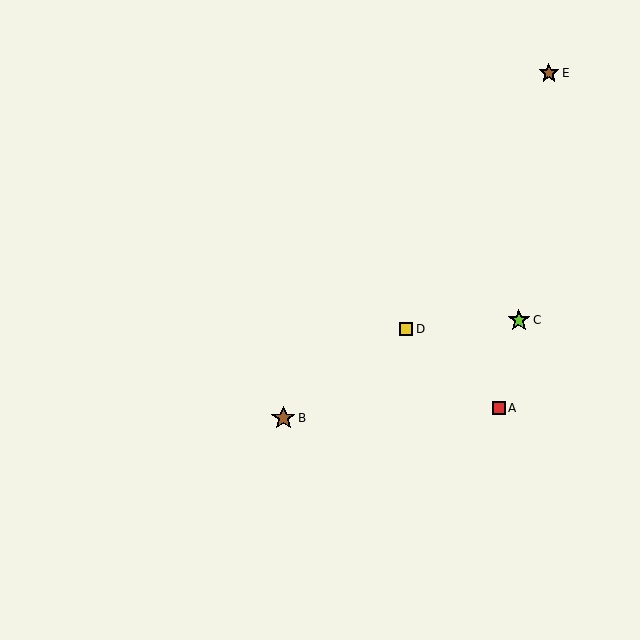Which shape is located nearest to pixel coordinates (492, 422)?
The red square (labeled A) at (499, 408) is nearest to that location.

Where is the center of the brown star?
The center of the brown star is at (549, 73).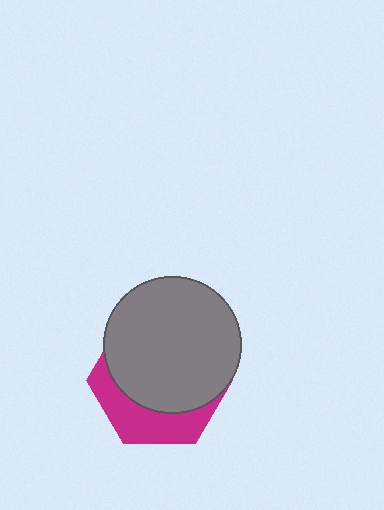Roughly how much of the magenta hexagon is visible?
A small part of it is visible (roughly 32%).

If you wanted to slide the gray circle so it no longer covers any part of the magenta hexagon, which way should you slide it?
Slide it up — that is the most direct way to separate the two shapes.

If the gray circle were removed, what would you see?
You would see the complete magenta hexagon.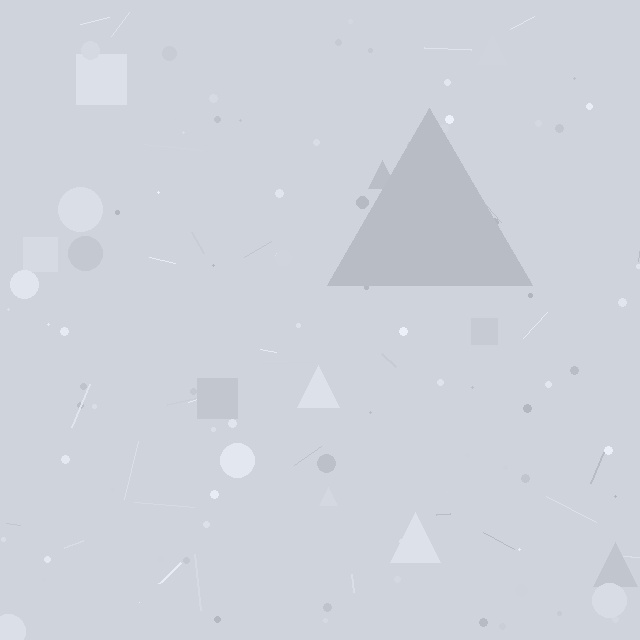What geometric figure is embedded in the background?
A triangle is embedded in the background.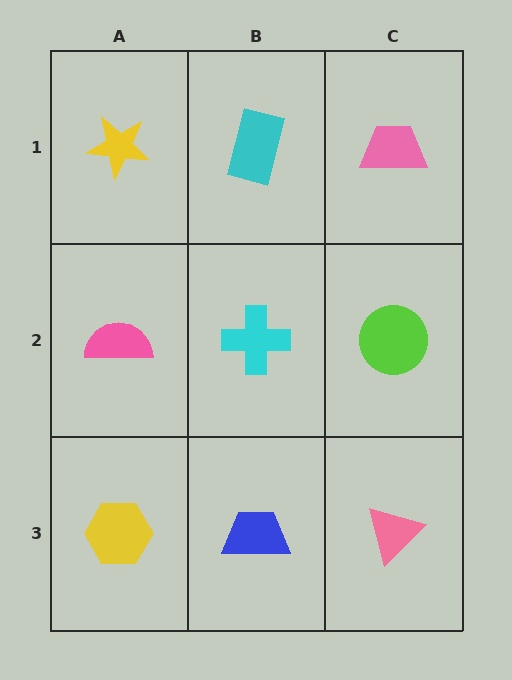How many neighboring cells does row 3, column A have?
2.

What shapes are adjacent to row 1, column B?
A cyan cross (row 2, column B), a yellow star (row 1, column A), a pink trapezoid (row 1, column C).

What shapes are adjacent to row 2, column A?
A yellow star (row 1, column A), a yellow hexagon (row 3, column A), a cyan cross (row 2, column B).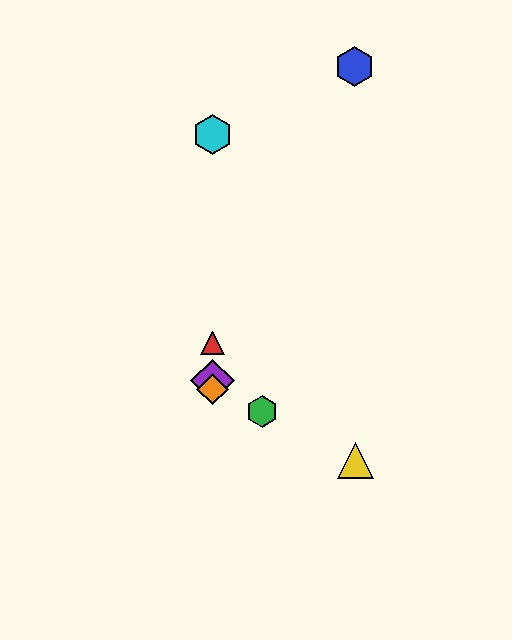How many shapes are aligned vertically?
4 shapes (the red triangle, the purple diamond, the orange diamond, the cyan hexagon) are aligned vertically.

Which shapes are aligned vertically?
The red triangle, the purple diamond, the orange diamond, the cyan hexagon are aligned vertically.